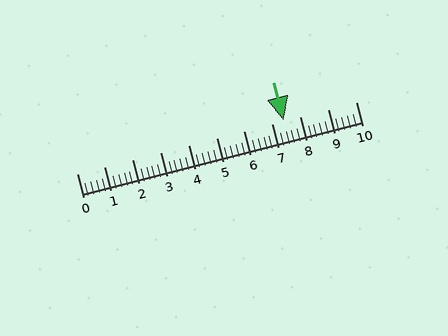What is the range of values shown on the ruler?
The ruler shows values from 0 to 10.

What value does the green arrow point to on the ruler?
The green arrow points to approximately 7.4.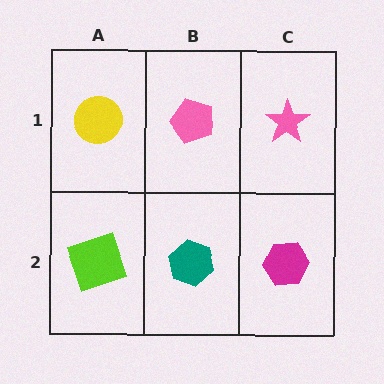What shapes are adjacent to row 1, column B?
A teal hexagon (row 2, column B), a yellow circle (row 1, column A), a pink star (row 1, column C).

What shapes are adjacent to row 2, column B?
A pink pentagon (row 1, column B), a lime square (row 2, column A), a magenta hexagon (row 2, column C).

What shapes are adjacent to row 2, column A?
A yellow circle (row 1, column A), a teal hexagon (row 2, column B).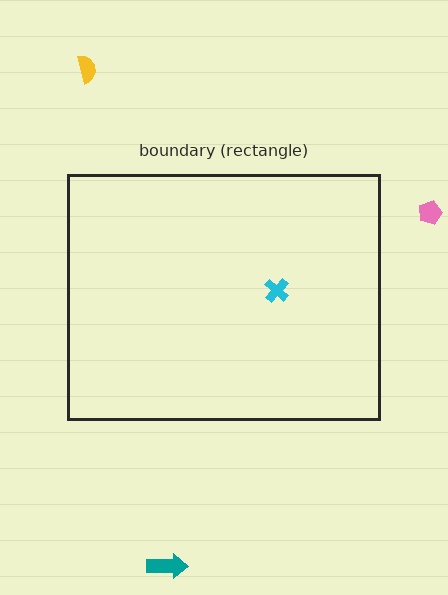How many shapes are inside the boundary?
1 inside, 3 outside.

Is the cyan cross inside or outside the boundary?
Inside.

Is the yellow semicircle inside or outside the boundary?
Outside.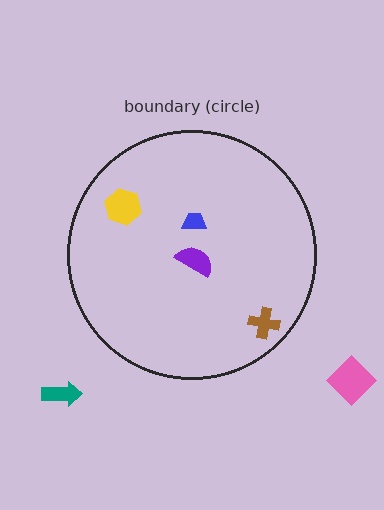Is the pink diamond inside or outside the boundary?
Outside.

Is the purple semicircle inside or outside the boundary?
Inside.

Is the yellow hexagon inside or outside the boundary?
Inside.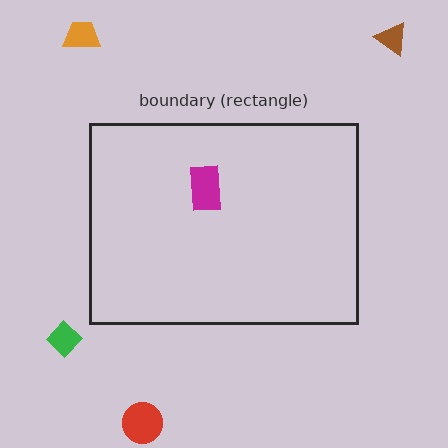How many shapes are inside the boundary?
1 inside, 4 outside.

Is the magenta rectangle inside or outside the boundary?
Inside.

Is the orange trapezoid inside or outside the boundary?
Outside.